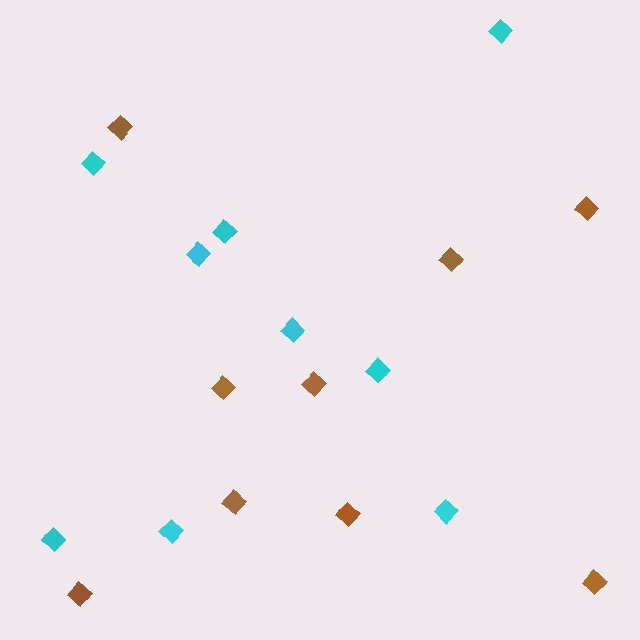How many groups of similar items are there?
There are 2 groups: one group of brown diamonds (9) and one group of cyan diamonds (9).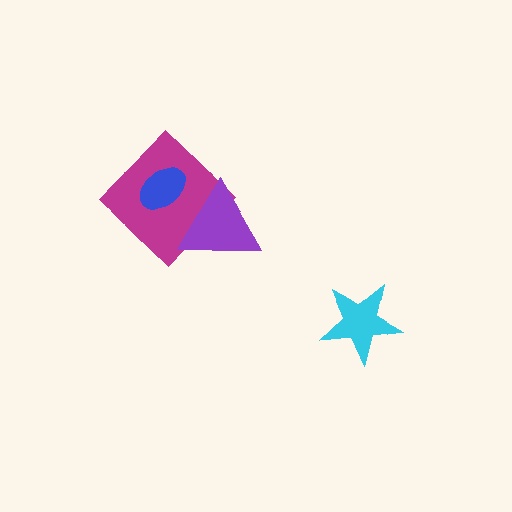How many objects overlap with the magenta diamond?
2 objects overlap with the magenta diamond.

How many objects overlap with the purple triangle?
1 object overlaps with the purple triangle.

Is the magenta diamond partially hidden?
Yes, it is partially covered by another shape.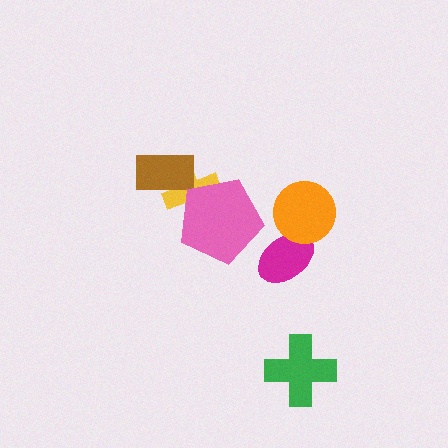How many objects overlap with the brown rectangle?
1 object overlaps with the brown rectangle.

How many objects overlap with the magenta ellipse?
1 object overlaps with the magenta ellipse.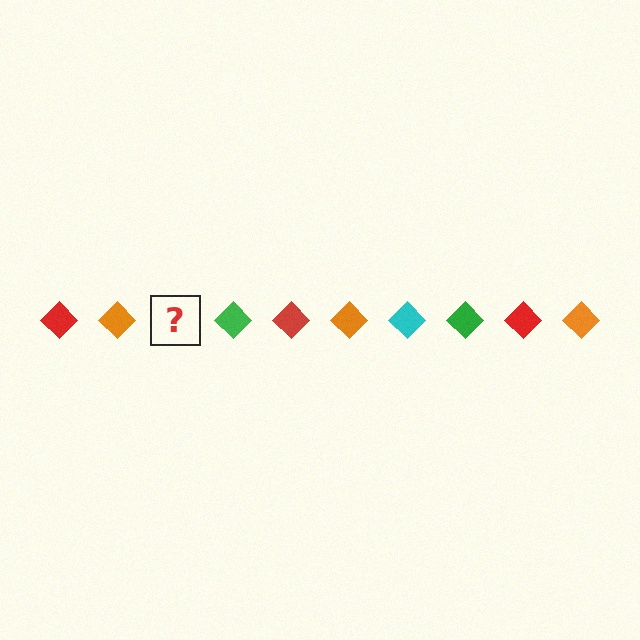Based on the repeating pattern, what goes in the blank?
The blank should be a cyan diamond.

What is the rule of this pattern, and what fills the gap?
The rule is that the pattern cycles through red, orange, cyan, green diamonds. The gap should be filled with a cyan diamond.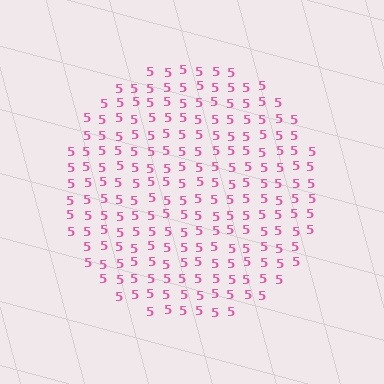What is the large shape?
The large shape is a circle.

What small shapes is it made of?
It is made of small digit 5's.